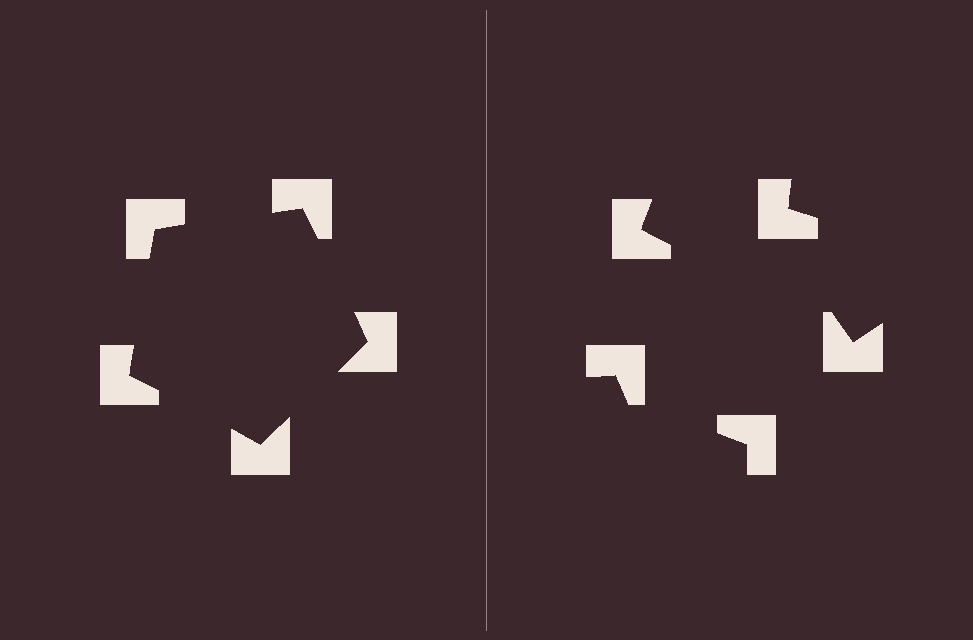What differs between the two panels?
The notched squares are positioned identically on both sides; only the wedge orientations differ. On the left they align to a pentagon; on the right they are misaligned.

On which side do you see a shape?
An illusory pentagon appears on the left side. On the right side the wedge cuts are rotated, so no coherent shape forms.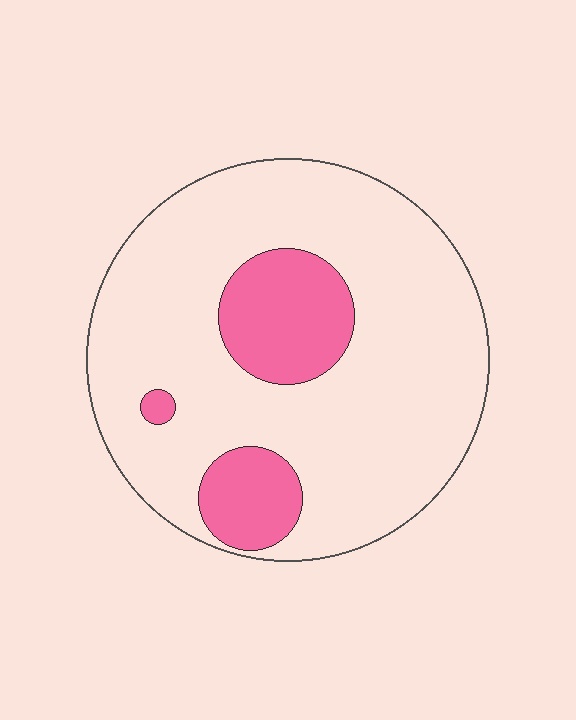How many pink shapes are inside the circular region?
3.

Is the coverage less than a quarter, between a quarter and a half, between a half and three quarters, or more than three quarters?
Less than a quarter.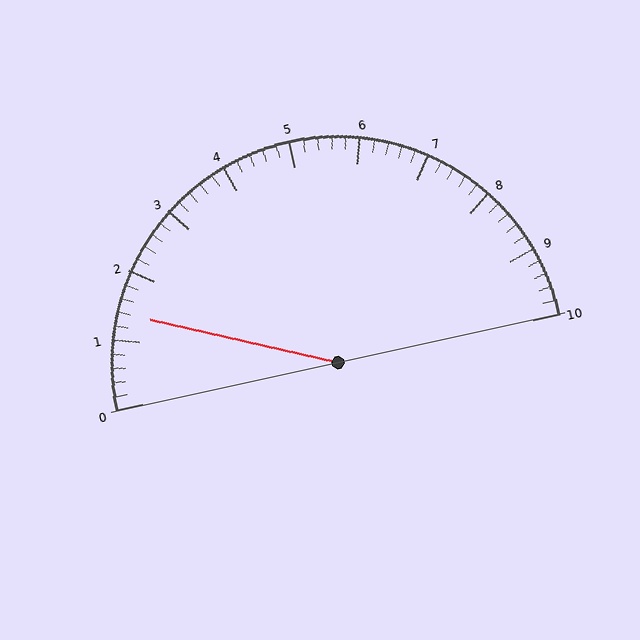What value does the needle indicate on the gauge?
The needle indicates approximately 1.4.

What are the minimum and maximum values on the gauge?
The gauge ranges from 0 to 10.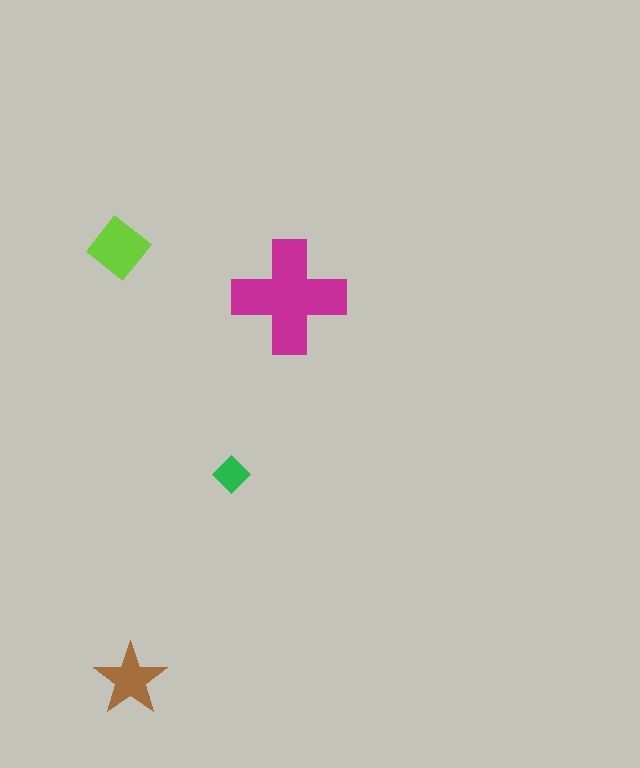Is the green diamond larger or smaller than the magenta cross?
Smaller.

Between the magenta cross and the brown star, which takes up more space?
The magenta cross.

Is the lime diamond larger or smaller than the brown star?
Larger.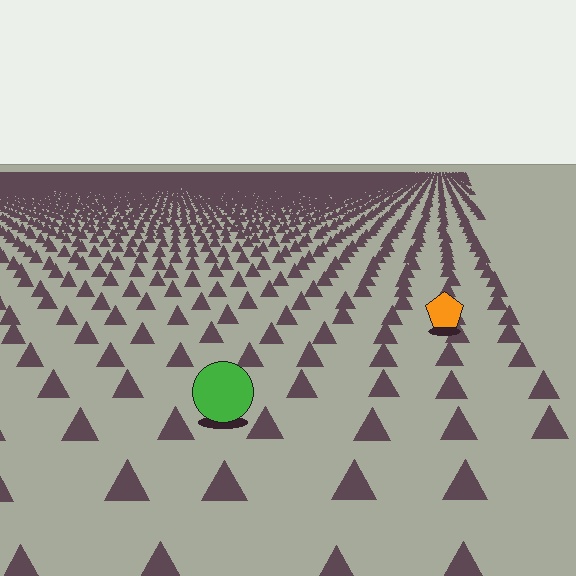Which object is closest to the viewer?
The green circle is closest. The texture marks near it are larger and more spread out.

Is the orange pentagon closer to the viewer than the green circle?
No. The green circle is closer — you can tell from the texture gradient: the ground texture is coarser near it.